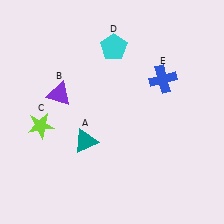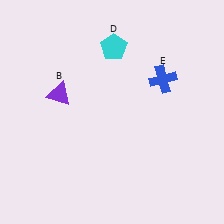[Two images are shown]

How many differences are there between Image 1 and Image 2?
There are 2 differences between the two images.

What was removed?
The teal triangle (A), the lime star (C) were removed in Image 2.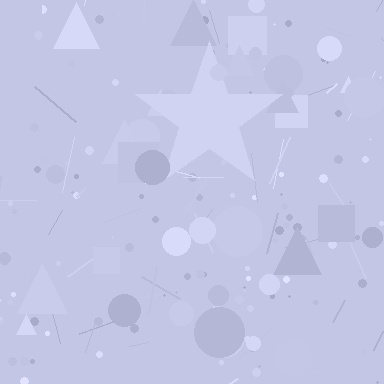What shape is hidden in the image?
A star is hidden in the image.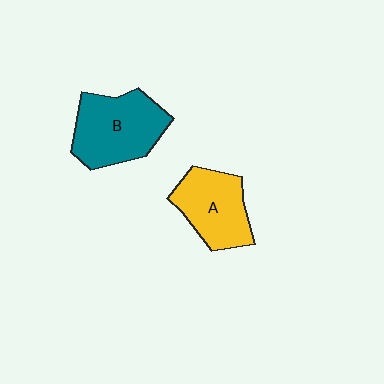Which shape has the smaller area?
Shape A (yellow).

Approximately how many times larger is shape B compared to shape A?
Approximately 1.2 times.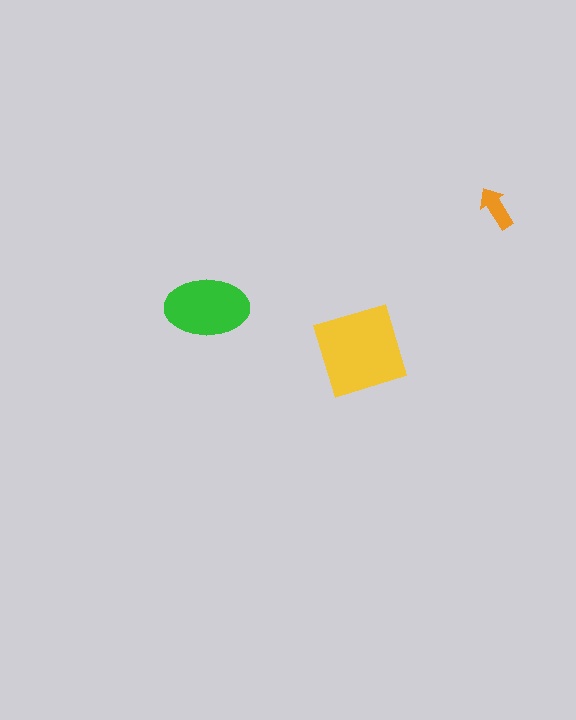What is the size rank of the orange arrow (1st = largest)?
3rd.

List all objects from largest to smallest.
The yellow diamond, the green ellipse, the orange arrow.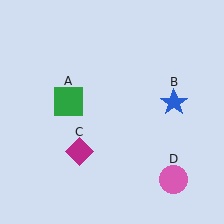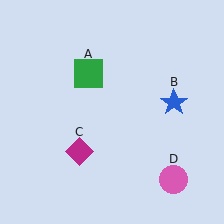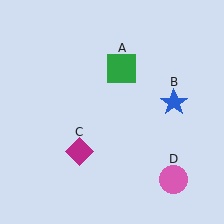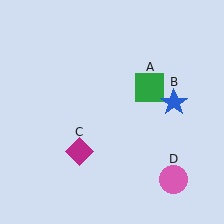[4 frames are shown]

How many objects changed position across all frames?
1 object changed position: green square (object A).